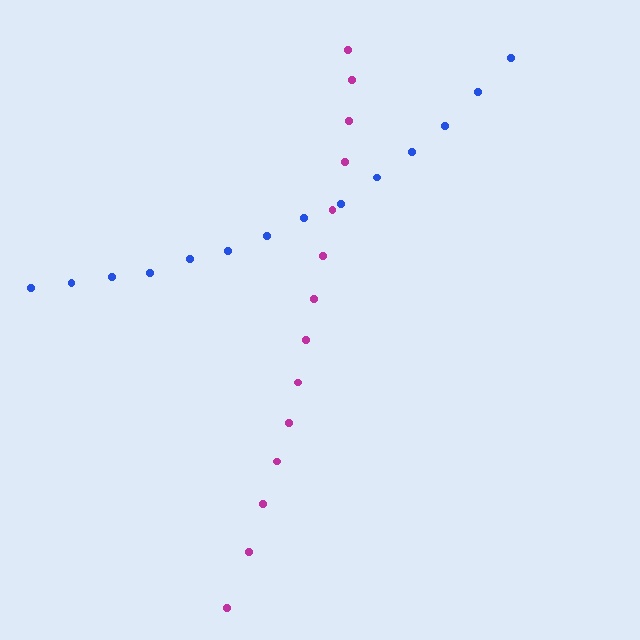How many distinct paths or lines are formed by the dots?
There are 2 distinct paths.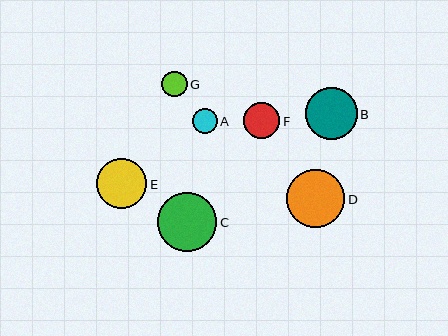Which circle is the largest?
Circle C is the largest with a size of approximately 59 pixels.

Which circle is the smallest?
Circle A is the smallest with a size of approximately 25 pixels.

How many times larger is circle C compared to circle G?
Circle C is approximately 2.3 times the size of circle G.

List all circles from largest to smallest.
From largest to smallest: C, D, B, E, F, G, A.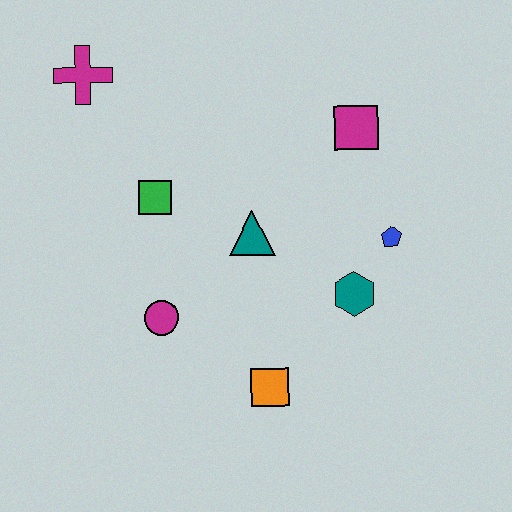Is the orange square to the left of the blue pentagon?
Yes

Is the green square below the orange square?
No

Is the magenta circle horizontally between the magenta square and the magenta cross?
Yes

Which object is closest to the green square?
The teal triangle is closest to the green square.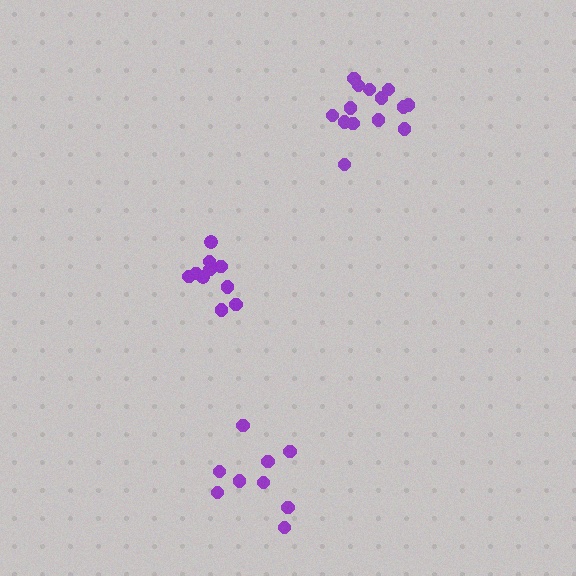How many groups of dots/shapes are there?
There are 3 groups.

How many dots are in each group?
Group 1: 9 dots, Group 2: 10 dots, Group 3: 14 dots (33 total).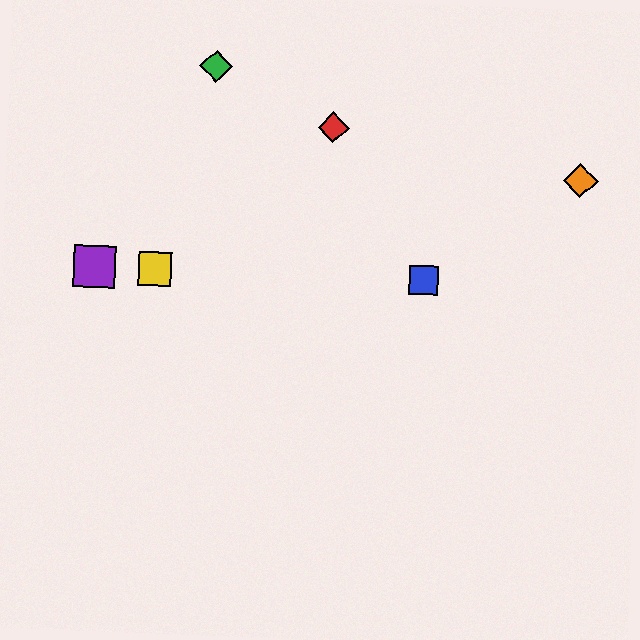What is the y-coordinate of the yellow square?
The yellow square is at y≈269.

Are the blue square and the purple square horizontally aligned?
Yes, both are at y≈280.